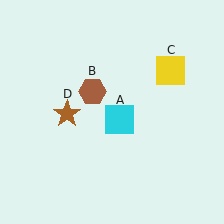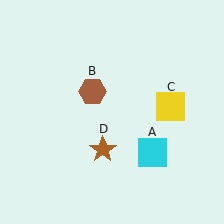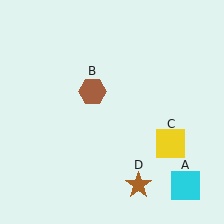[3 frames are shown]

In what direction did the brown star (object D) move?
The brown star (object D) moved down and to the right.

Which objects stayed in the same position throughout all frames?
Brown hexagon (object B) remained stationary.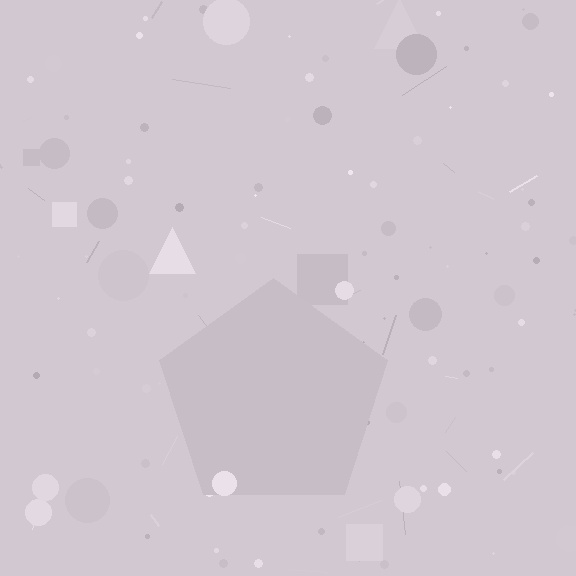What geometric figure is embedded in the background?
A pentagon is embedded in the background.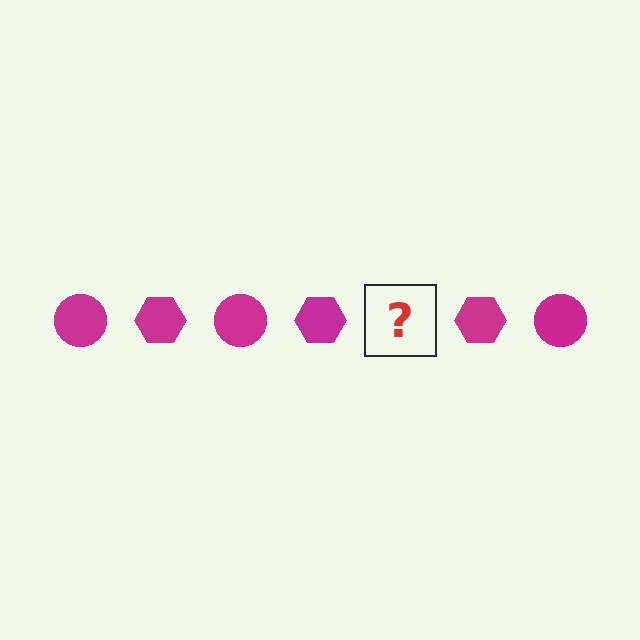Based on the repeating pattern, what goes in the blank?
The blank should be a magenta circle.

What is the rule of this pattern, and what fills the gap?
The rule is that the pattern cycles through circle, hexagon shapes in magenta. The gap should be filled with a magenta circle.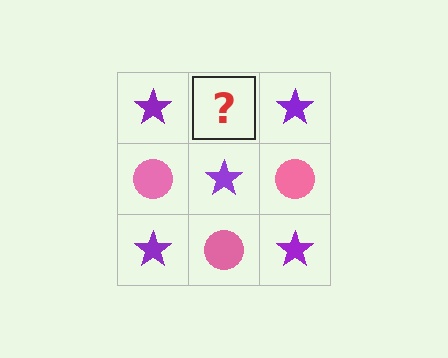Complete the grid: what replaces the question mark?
The question mark should be replaced with a pink circle.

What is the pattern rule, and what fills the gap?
The rule is that it alternates purple star and pink circle in a checkerboard pattern. The gap should be filled with a pink circle.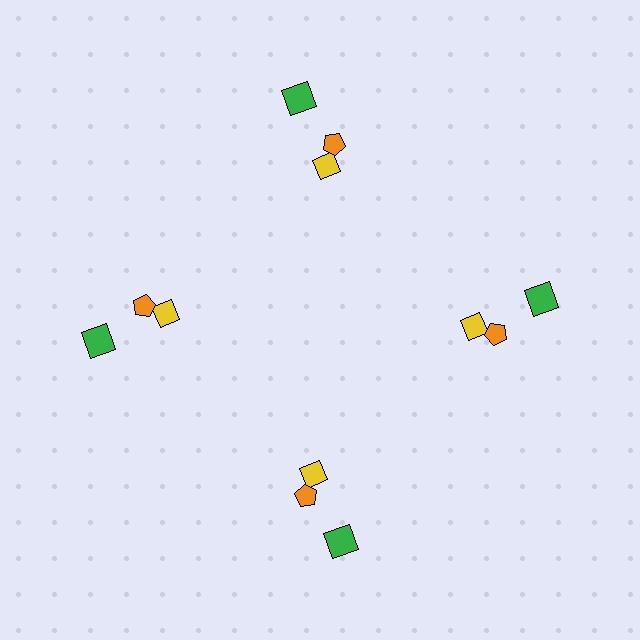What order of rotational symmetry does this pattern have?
This pattern has 4-fold rotational symmetry.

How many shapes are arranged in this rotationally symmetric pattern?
There are 12 shapes, arranged in 4 groups of 3.